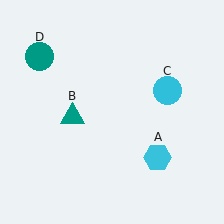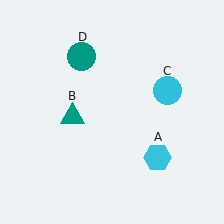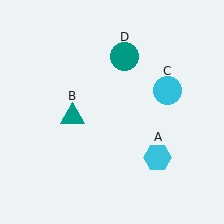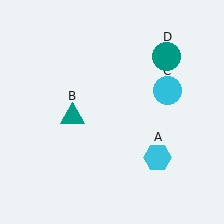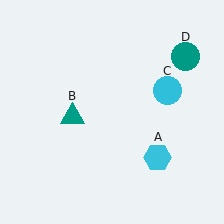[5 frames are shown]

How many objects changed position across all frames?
1 object changed position: teal circle (object D).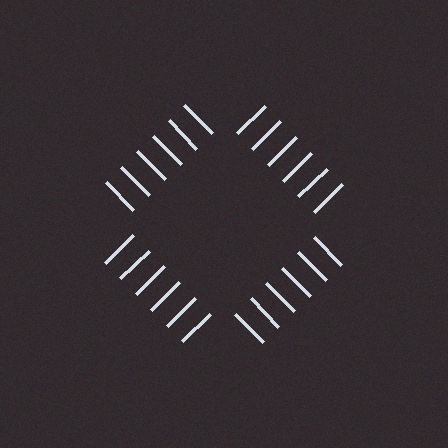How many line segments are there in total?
24 — 6 along each of the 4 edges.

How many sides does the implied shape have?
4 sides — the line-ends trace a square.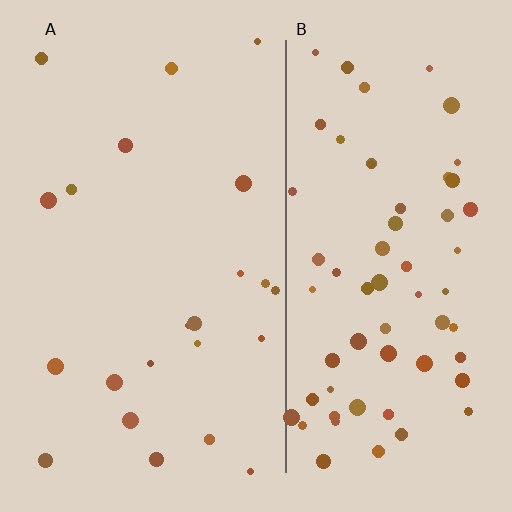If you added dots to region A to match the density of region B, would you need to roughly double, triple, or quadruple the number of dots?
Approximately triple.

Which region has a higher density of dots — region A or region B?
B (the right).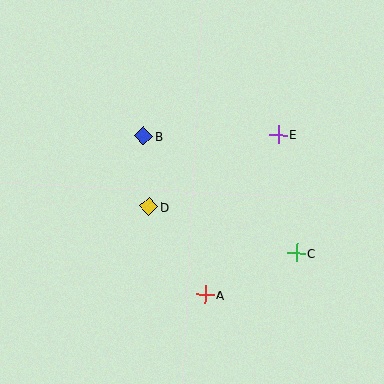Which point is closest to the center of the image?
Point D at (149, 207) is closest to the center.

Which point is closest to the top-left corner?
Point B is closest to the top-left corner.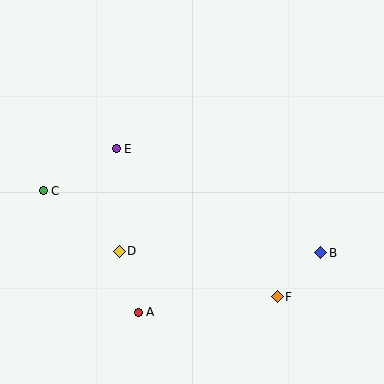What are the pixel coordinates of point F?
Point F is at (277, 297).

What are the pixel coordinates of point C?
Point C is at (43, 191).